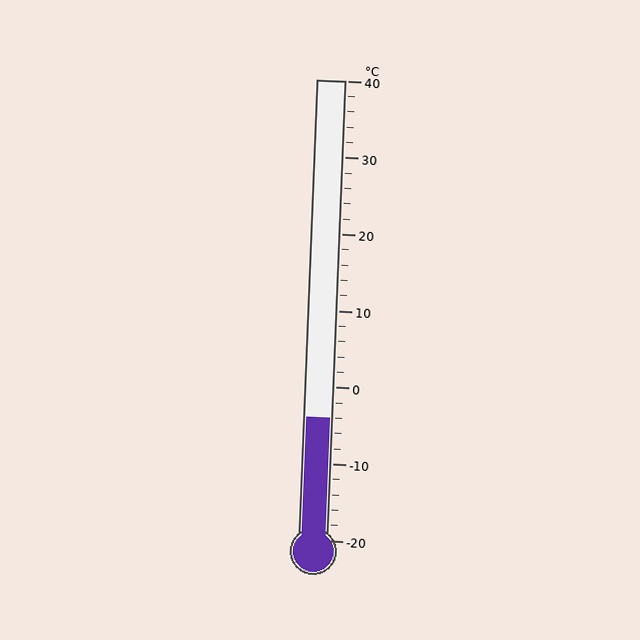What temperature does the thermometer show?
The thermometer shows approximately -4°C.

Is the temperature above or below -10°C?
The temperature is above -10°C.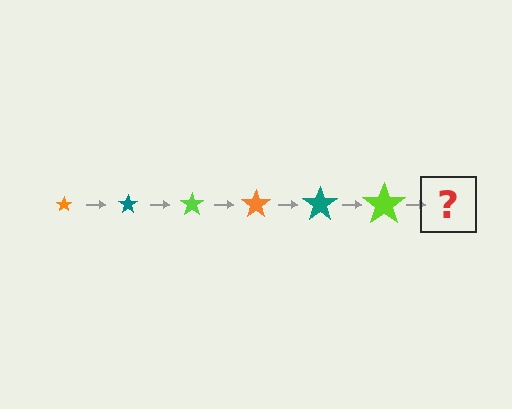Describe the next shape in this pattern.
It should be an orange star, larger than the previous one.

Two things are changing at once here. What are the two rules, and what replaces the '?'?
The two rules are that the star grows larger each step and the color cycles through orange, teal, and lime. The '?' should be an orange star, larger than the previous one.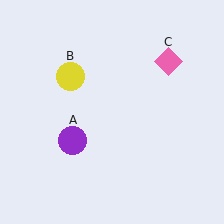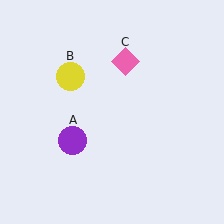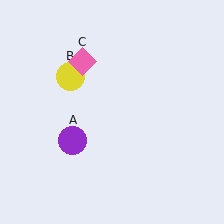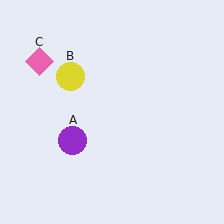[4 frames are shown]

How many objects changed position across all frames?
1 object changed position: pink diamond (object C).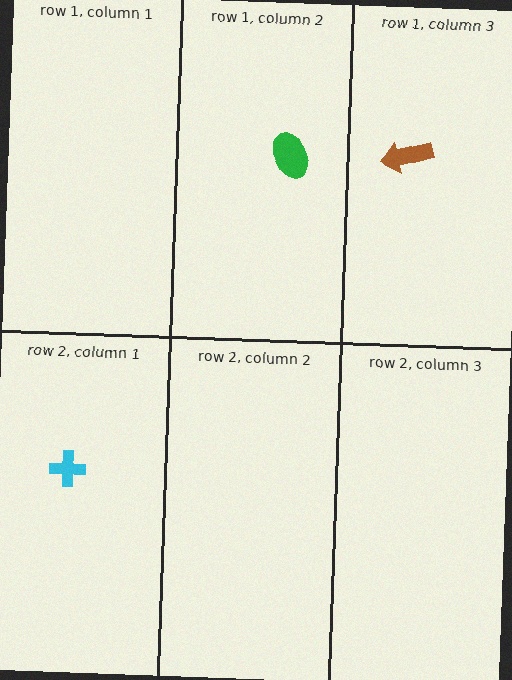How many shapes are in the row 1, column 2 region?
1.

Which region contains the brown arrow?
The row 1, column 3 region.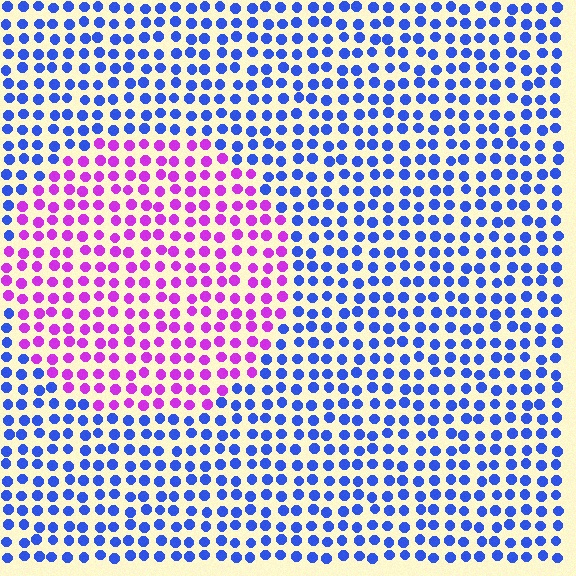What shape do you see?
I see a circle.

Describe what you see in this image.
The image is filled with small blue elements in a uniform arrangement. A circle-shaped region is visible where the elements are tinted to a slightly different hue, forming a subtle color boundary.